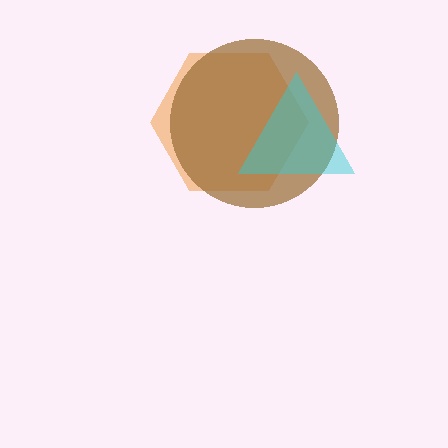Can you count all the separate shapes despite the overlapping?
Yes, there are 3 separate shapes.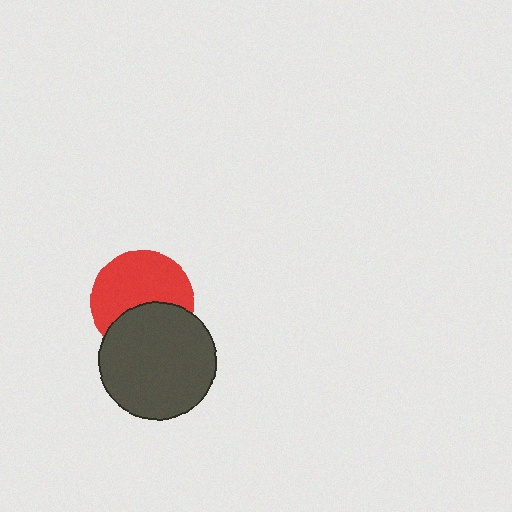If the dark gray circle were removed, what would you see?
You would see the complete red circle.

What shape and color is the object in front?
The object in front is a dark gray circle.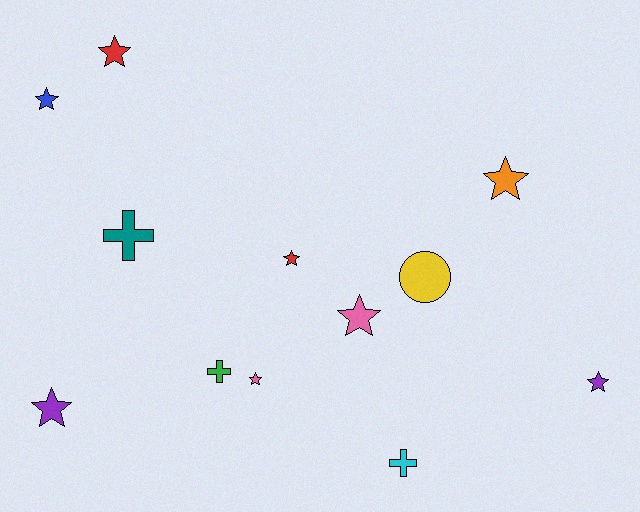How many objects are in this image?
There are 12 objects.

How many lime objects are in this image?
There are no lime objects.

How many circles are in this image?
There is 1 circle.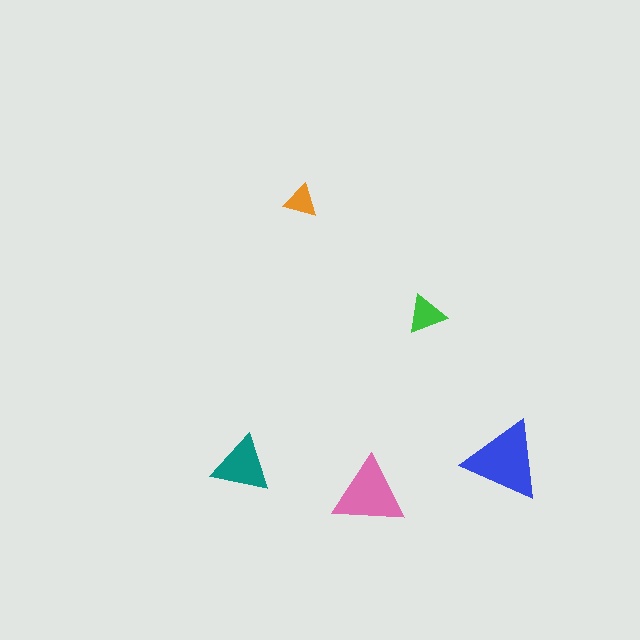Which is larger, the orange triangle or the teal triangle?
The teal one.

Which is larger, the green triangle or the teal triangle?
The teal one.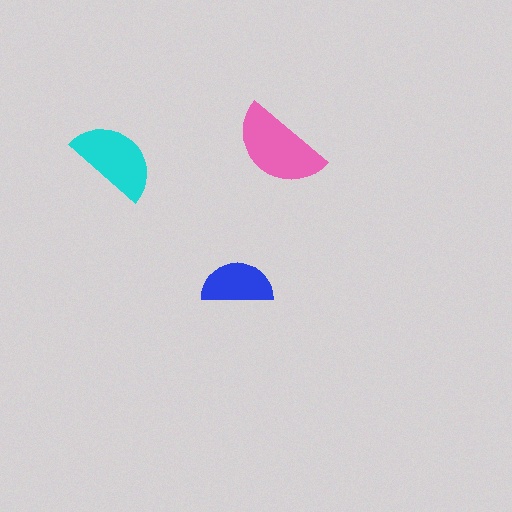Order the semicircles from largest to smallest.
the pink one, the cyan one, the blue one.